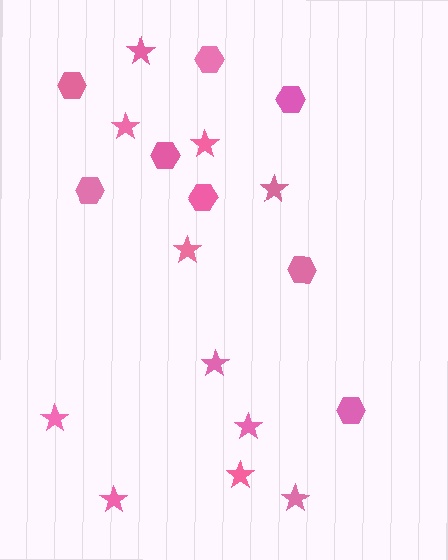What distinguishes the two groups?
There are 2 groups: one group of stars (11) and one group of hexagons (8).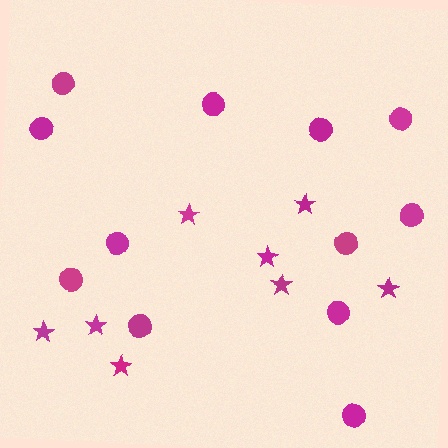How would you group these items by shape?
There are 2 groups: one group of stars (8) and one group of circles (12).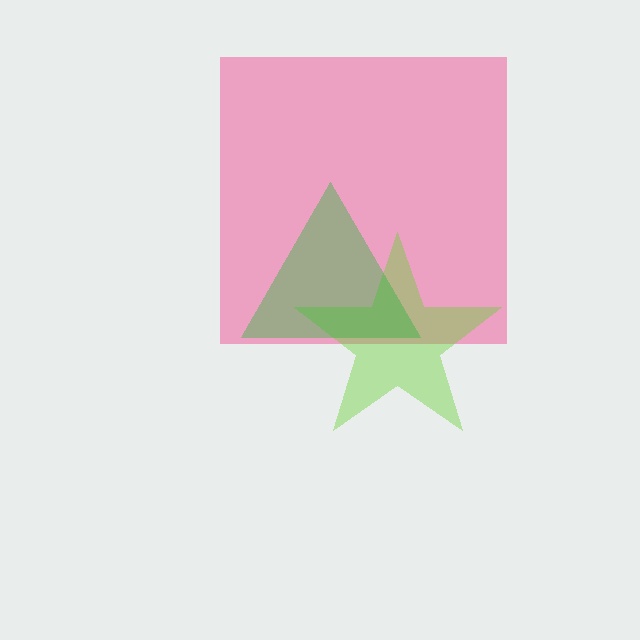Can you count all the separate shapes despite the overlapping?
Yes, there are 3 separate shapes.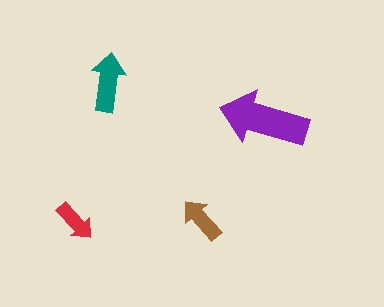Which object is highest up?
The teal arrow is topmost.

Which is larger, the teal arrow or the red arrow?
The teal one.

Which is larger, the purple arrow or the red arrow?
The purple one.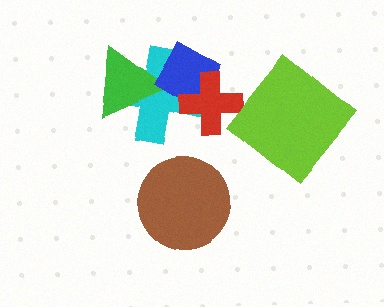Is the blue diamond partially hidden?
Yes, it is partially covered by another shape.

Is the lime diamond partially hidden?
No, no other shape covers it.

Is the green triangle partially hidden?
Yes, it is partially covered by another shape.